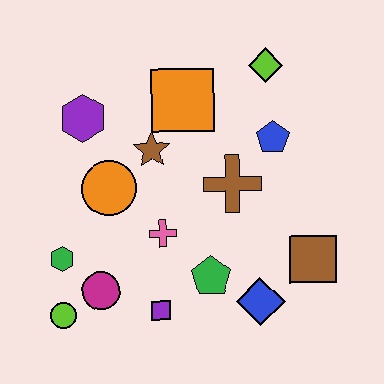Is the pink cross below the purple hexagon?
Yes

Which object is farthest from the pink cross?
The lime diamond is farthest from the pink cross.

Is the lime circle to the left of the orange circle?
Yes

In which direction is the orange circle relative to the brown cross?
The orange circle is to the left of the brown cross.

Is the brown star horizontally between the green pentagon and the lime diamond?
No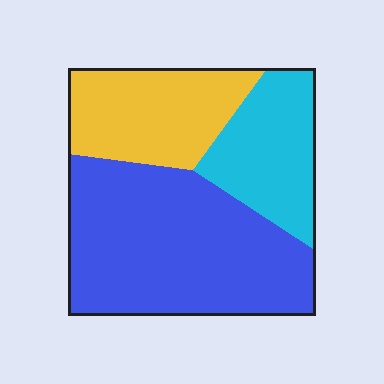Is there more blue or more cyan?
Blue.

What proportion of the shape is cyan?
Cyan takes up about one fifth (1/5) of the shape.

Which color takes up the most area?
Blue, at roughly 50%.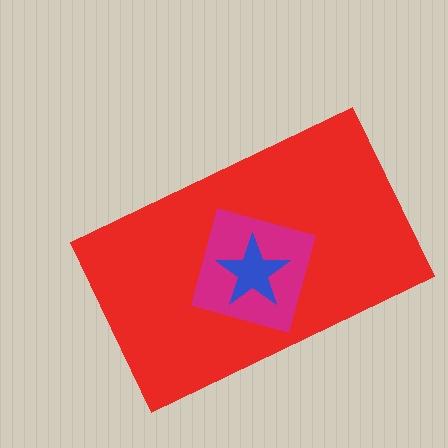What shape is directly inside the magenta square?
The blue star.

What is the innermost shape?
The blue star.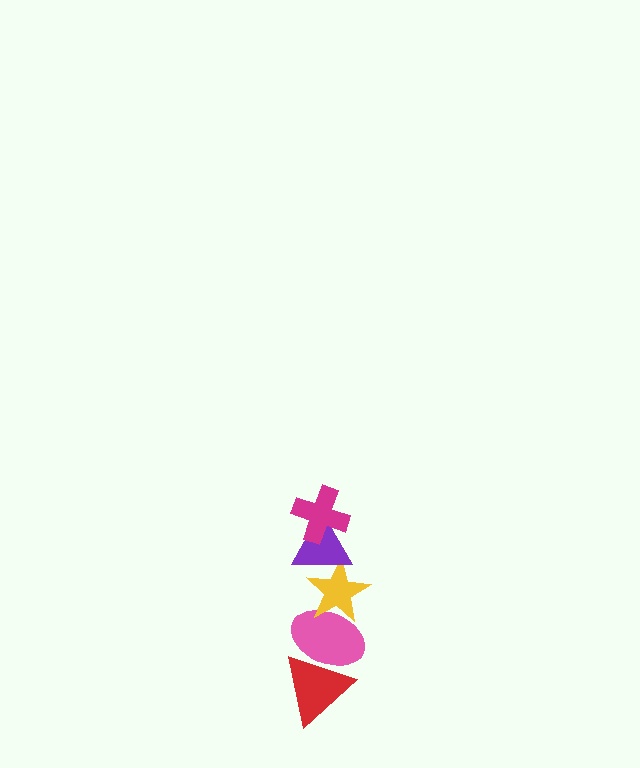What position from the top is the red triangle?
The red triangle is 5th from the top.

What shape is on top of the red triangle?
The pink ellipse is on top of the red triangle.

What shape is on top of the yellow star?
The purple triangle is on top of the yellow star.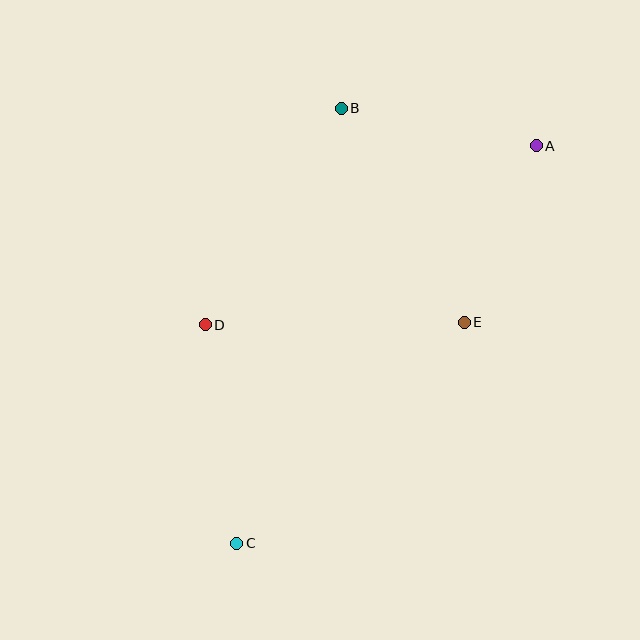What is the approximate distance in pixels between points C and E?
The distance between C and E is approximately 317 pixels.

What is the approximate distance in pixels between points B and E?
The distance between B and E is approximately 247 pixels.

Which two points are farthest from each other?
Points A and C are farthest from each other.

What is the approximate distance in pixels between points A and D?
The distance between A and D is approximately 376 pixels.